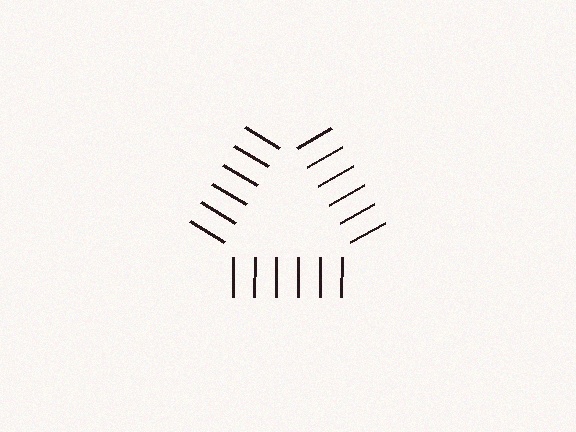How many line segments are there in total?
18 — 6 along each of the 3 edges.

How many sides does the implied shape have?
3 sides — the line-ends trace a triangle.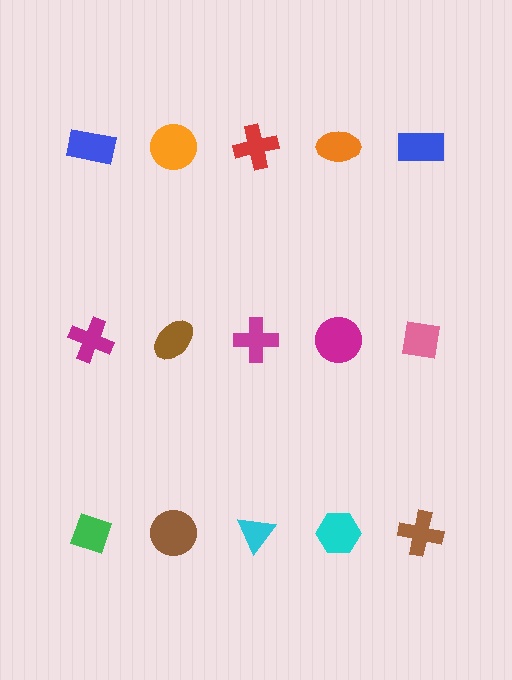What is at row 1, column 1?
A blue rectangle.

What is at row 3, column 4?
A cyan hexagon.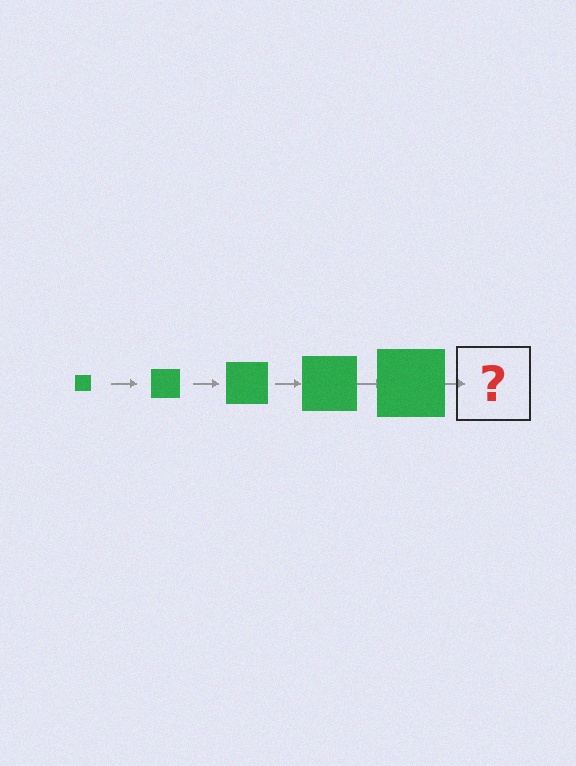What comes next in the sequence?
The next element should be a green square, larger than the previous one.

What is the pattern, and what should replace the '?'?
The pattern is that the square gets progressively larger each step. The '?' should be a green square, larger than the previous one.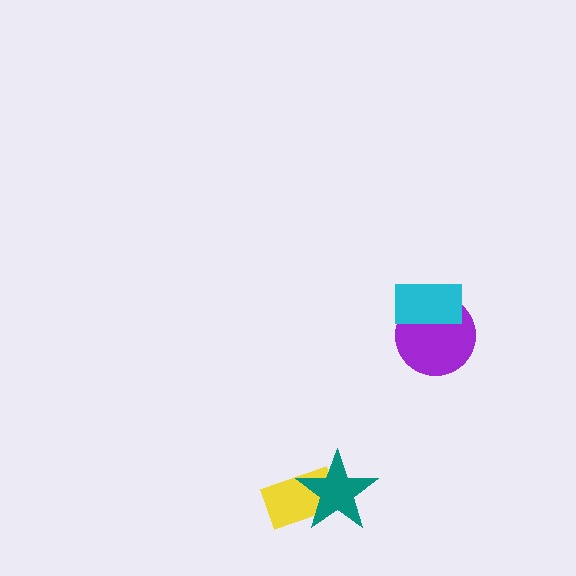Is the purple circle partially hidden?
Yes, it is partially covered by another shape.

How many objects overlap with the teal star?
1 object overlaps with the teal star.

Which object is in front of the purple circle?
The cyan rectangle is in front of the purple circle.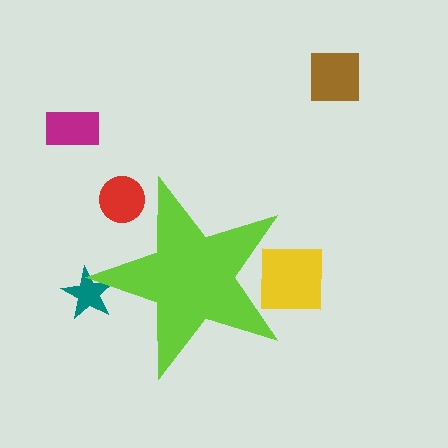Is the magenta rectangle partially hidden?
No, the magenta rectangle is fully visible.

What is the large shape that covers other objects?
A lime star.